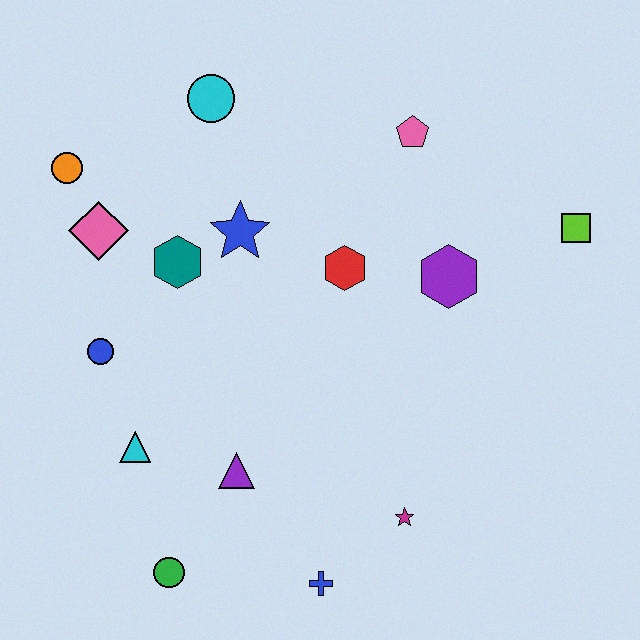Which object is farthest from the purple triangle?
The lime square is farthest from the purple triangle.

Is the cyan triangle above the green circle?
Yes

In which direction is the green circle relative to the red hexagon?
The green circle is below the red hexagon.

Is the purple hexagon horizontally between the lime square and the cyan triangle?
Yes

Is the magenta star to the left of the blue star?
No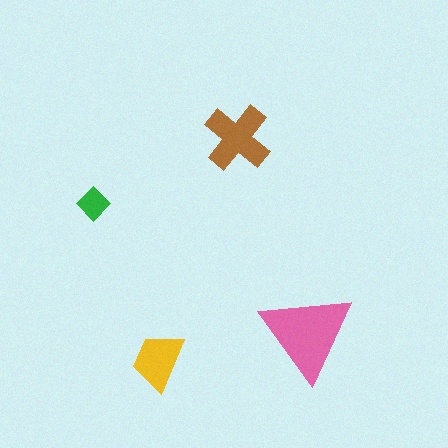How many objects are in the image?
There are 4 objects in the image.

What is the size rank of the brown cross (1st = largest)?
2nd.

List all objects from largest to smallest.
The pink triangle, the brown cross, the yellow trapezoid, the green diamond.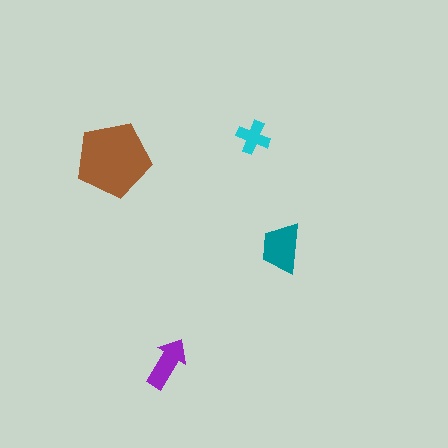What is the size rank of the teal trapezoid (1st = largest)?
2nd.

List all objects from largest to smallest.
The brown pentagon, the teal trapezoid, the purple arrow, the cyan cross.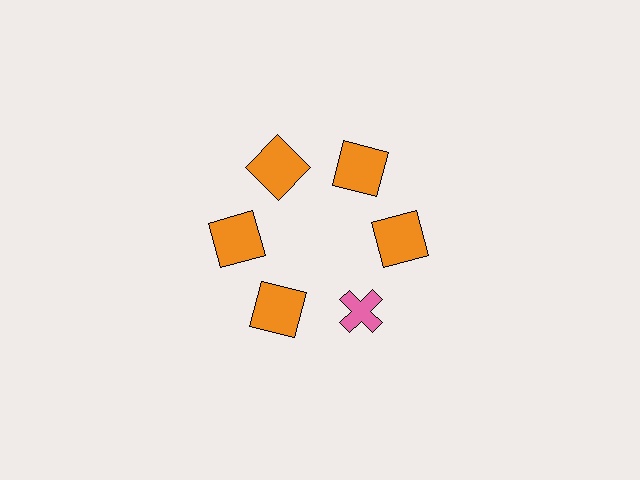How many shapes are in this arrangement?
There are 6 shapes arranged in a ring pattern.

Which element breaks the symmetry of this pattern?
The pink cross at roughly the 5 o'clock position breaks the symmetry. All other shapes are orange squares.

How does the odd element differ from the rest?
It differs in both color (pink instead of orange) and shape (cross instead of square).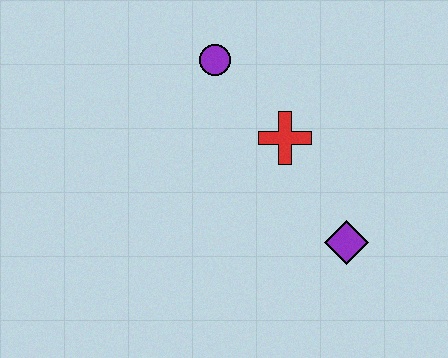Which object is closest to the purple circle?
The red cross is closest to the purple circle.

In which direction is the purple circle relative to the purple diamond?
The purple circle is above the purple diamond.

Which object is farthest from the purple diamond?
The purple circle is farthest from the purple diamond.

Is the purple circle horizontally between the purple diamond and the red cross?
No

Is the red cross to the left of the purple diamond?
Yes